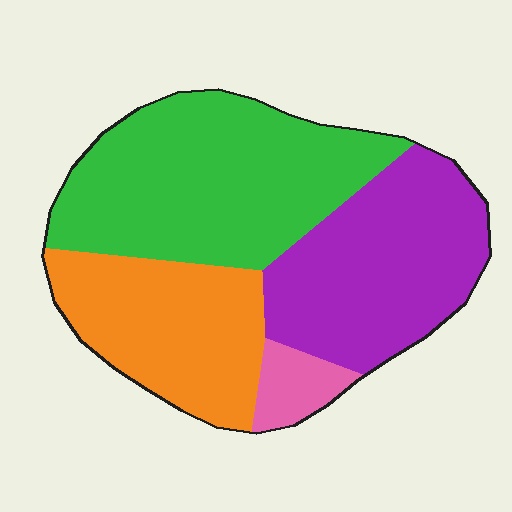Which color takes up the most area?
Green, at roughly 40%.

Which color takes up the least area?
Pink, at roughly 5%.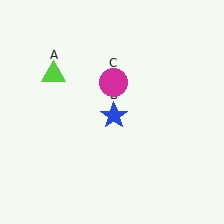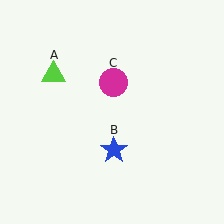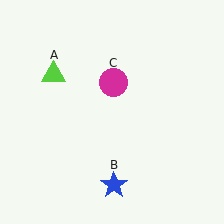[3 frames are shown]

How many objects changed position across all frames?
1 object changed position: blue star (object B).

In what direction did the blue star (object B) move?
The blue star (object B) moved down.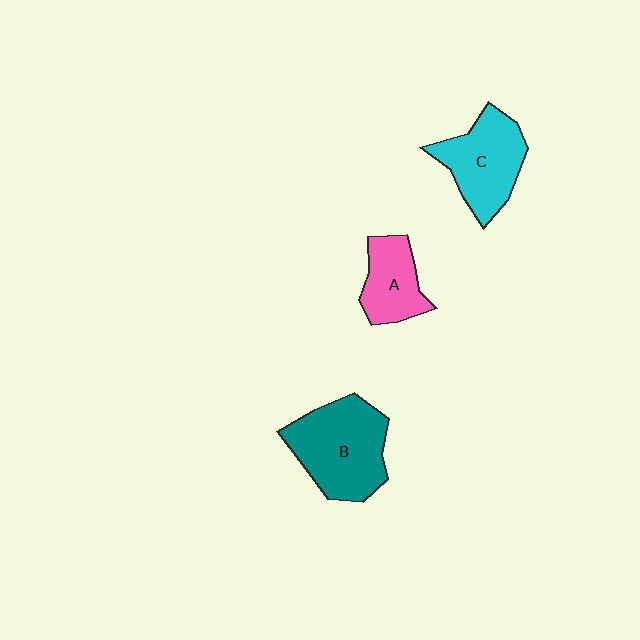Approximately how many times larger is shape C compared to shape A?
Approximately 1.4 times.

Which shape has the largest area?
Shape B (teal).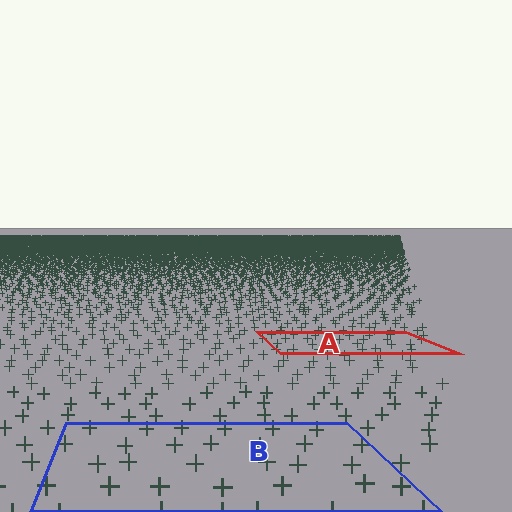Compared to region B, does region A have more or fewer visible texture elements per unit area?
Region A has more texture elements per unit area — they are packed more densely because it is farther away.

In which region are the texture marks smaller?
The texture marks are smaller in region A, because it is farther away.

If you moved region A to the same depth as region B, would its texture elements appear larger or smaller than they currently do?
They would appear larger. At a closer depth, the same texture elements are projected at a bigger on-screen size.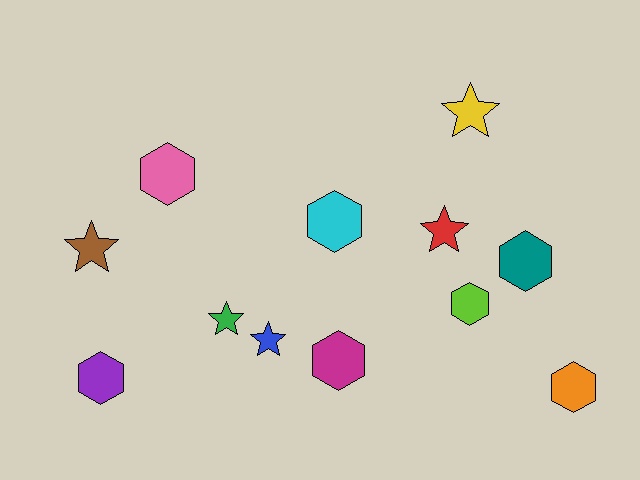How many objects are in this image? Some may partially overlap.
There are 12 objects.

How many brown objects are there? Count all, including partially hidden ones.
There is 1 brown object.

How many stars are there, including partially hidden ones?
There are 5 stars.